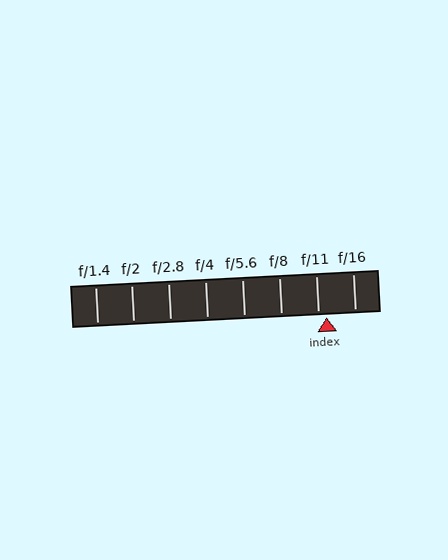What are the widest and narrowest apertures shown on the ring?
The widest aperture shown is f/1.4 and the narrowest is f/16.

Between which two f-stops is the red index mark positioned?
The index mark is between f/11 and f/16.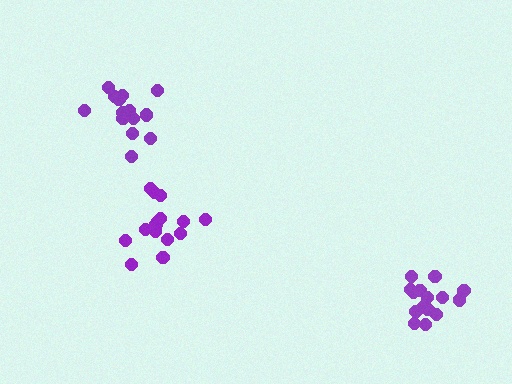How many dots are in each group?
Group 1: 16 dots, Group 2: 15 dots, Group 3: 14 dots (45 total).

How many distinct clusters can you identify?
There are 3 distinct clusters.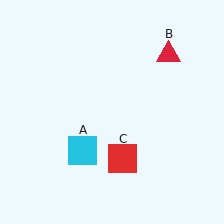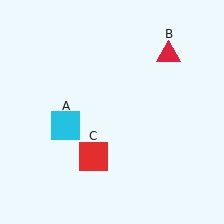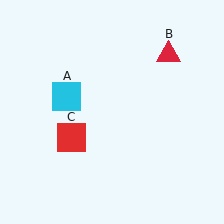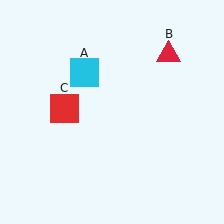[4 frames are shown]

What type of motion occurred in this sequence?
The cyan square (object A), red square (object C) rotated clockwise around the center of the scene.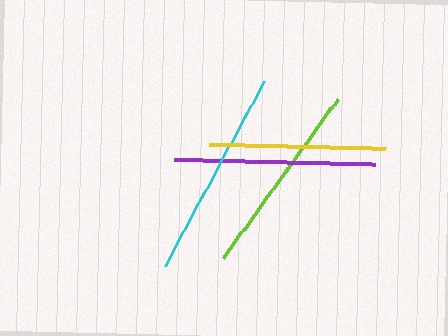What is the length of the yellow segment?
The yellow segment is approximately 176 pixels long.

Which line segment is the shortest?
The yellow line is the shortest at approximately 176 pixels.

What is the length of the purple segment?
The purple segment is approximately 202 pixels long.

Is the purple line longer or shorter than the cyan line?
The cyan line is longer than the purple line.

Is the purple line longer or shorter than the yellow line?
The purple line is longer than the yellow line.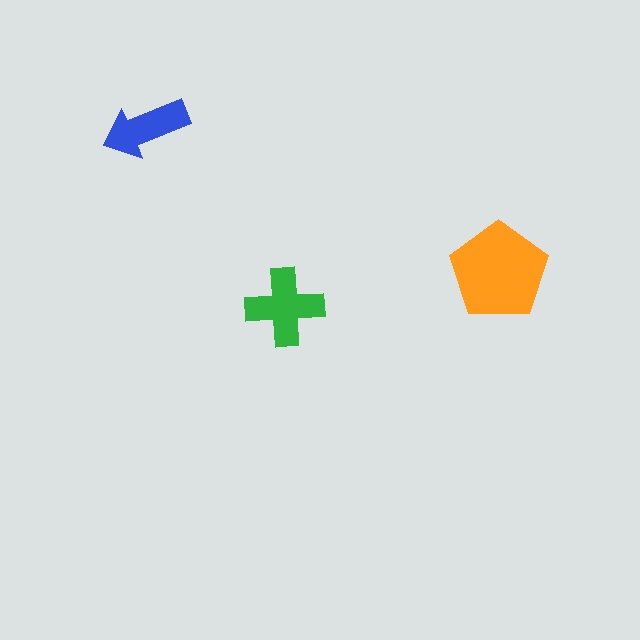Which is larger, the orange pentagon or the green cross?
The orange pentagon.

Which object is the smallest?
The blue arrow.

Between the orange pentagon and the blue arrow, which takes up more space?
The orange pentagon.